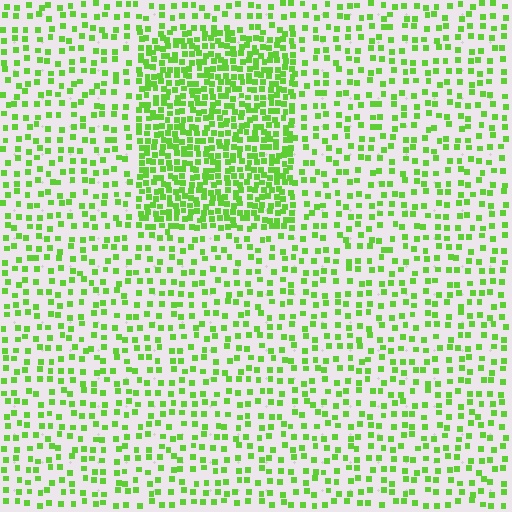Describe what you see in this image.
The image contains small lime elements arranged at two different densities. A rectangle-shaped region is visible where the elements are more densely packed than the surrounding area.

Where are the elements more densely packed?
The elements are more densely packed inside the rectangle boundary.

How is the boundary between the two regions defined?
The boundary is defined by a change in element density (approximately 2.4x ratio). All elements are the same color, size, and shape.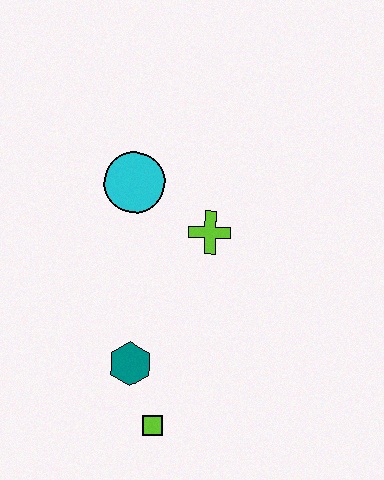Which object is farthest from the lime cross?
The lime square is farthest from the lime cross.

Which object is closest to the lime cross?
The cyan circle is closest to the lime cross.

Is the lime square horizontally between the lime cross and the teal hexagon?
Yes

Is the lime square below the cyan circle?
Yes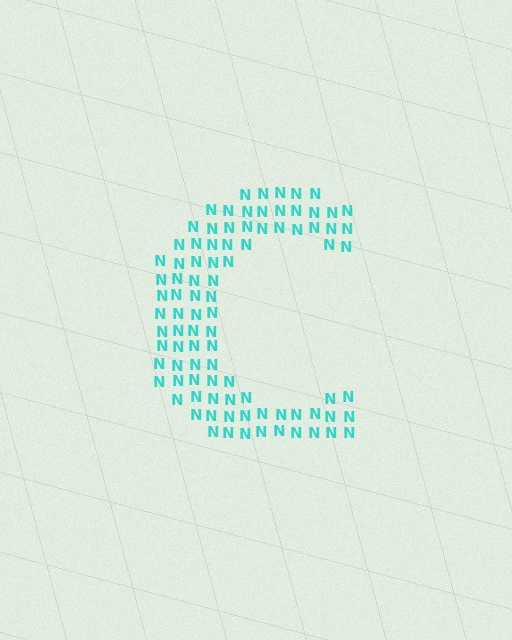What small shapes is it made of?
It is made of small letter N's.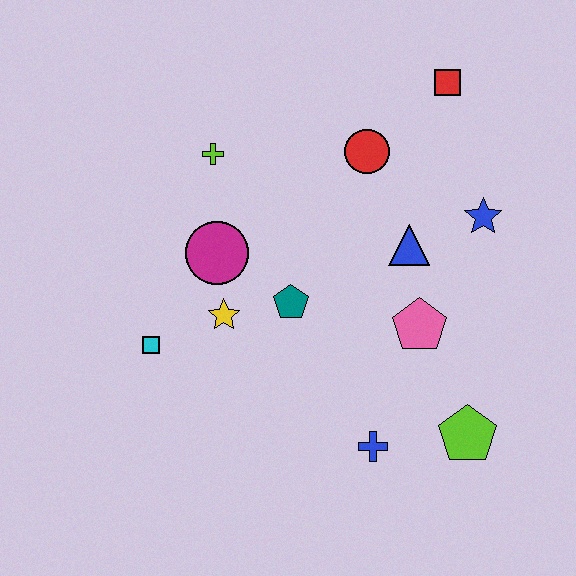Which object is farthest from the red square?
The cyan square is farthest from the red square.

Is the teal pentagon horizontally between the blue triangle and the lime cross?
Yes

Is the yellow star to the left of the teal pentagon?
Yes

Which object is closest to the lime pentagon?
The blue cross is closest to the lime pentagon.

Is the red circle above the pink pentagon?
Yes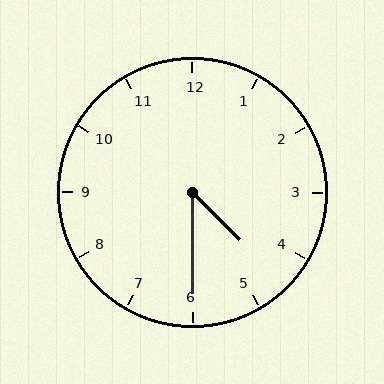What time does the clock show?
4:30.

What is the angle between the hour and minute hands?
Approximately 45 degrees.